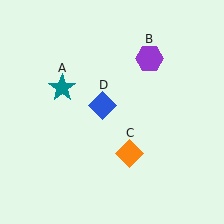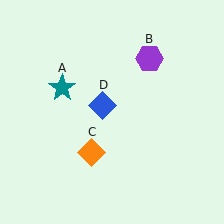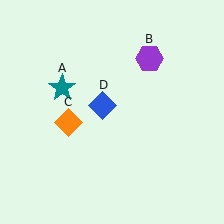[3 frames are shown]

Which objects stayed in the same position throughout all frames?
Teal star (object A) and purple hexagon (object B) and blue diamond (object D) remained stationary.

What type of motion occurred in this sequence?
The orange diamond (object C) rotated clockwise around the center of the scene.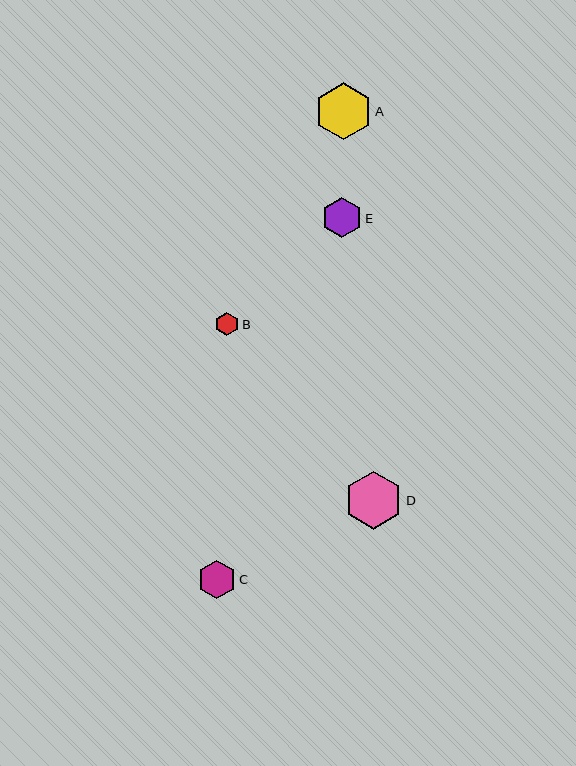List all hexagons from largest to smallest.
From largest to smallest: D, A, E, C, B.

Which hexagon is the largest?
Hexagon D is the largest with a size of approximately 58 pixels.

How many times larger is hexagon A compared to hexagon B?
Hexagon A is approximately 2.4 times the size of hexagon B.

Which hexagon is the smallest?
Hexagon B is the smallest with a size of approximately 24 pixels.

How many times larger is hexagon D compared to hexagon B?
Hexagon D is approximately 2.5 times the size of hexagon B.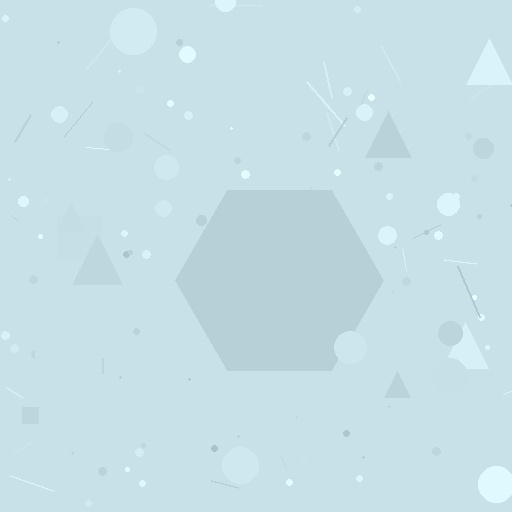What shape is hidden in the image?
A hexagon is hidden in the image.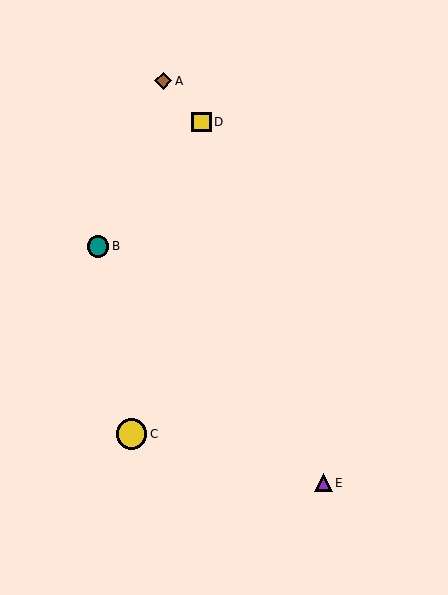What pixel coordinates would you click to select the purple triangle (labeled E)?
Click at (323, 483) to select the purple triangle E.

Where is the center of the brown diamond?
The center of the brown diamond is at (163, 81).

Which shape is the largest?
The yellow circle (labeled C) is the largest.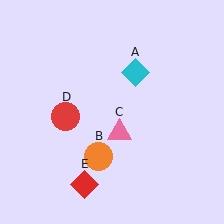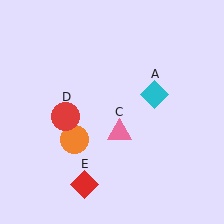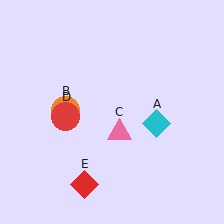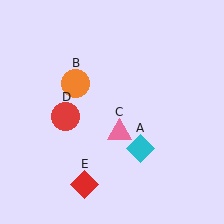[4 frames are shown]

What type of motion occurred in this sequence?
The cyan diamond (object A), orange circle (object B) rotated clockwise around the center of the scene.